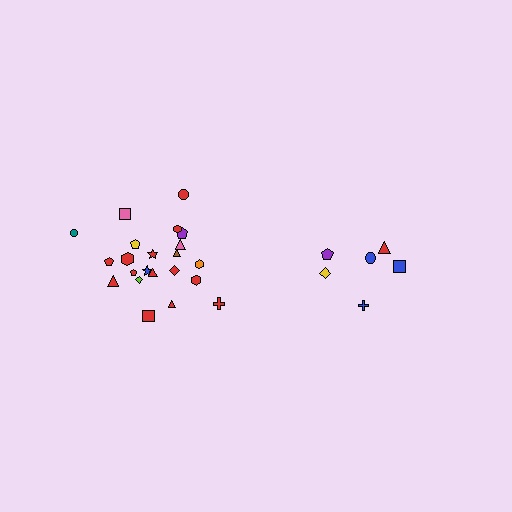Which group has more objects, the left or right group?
The left group.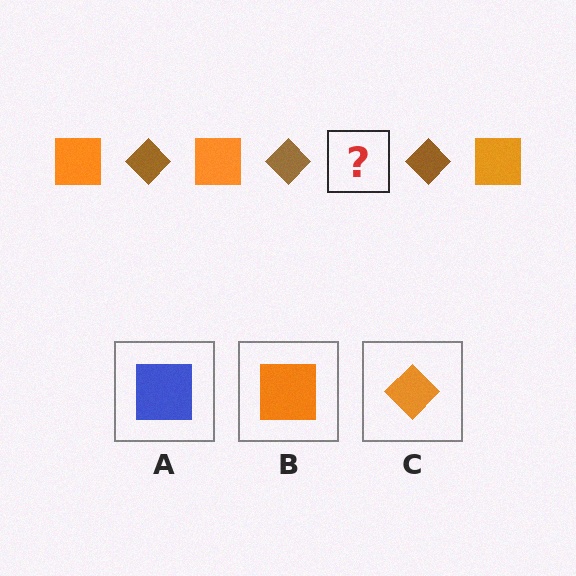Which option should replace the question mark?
Option B.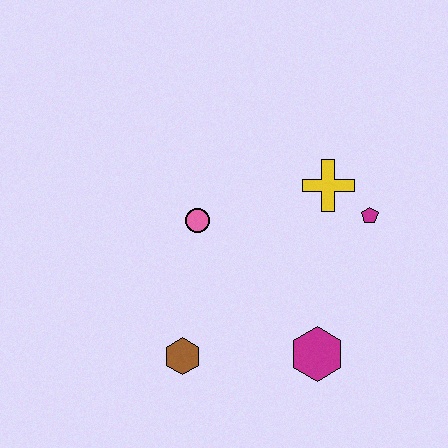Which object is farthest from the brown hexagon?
The magenta pentagon is farthest from the brown hexagon.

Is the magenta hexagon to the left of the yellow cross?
Yes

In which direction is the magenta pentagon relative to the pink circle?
The magenta pentagon is to the right of the pink circle.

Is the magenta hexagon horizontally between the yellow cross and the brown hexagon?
Yes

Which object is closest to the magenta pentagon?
The yellow cross is closest to the magenta pentagon.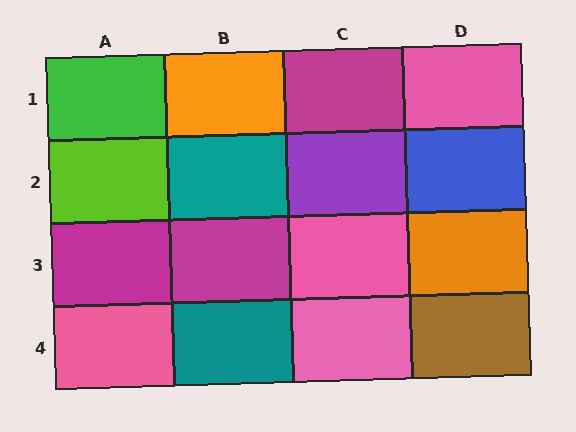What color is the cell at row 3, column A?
Magenta.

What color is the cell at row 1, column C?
Magenta.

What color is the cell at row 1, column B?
Orange.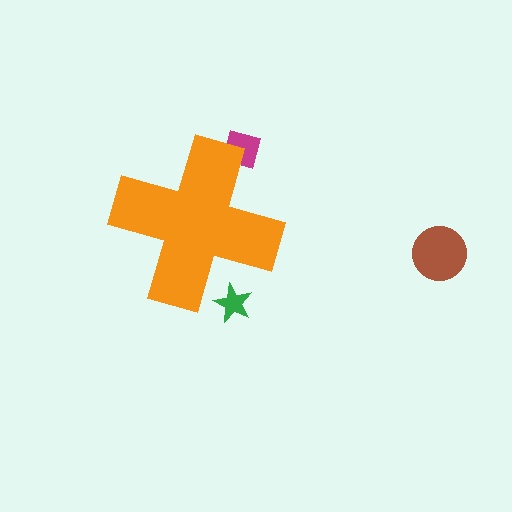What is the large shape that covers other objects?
An orange cross.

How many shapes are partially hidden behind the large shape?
2 shapes are partially hidden.